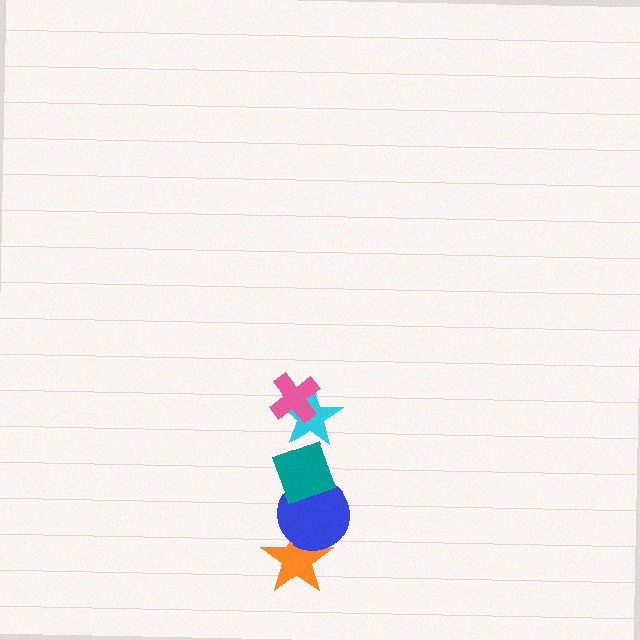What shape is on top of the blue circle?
The teal diamond is on top of the blue circle.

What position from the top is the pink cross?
The pink cross is 1st from the top.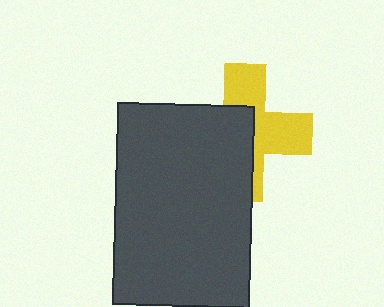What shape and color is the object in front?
The object in front is a dark gray rectangle.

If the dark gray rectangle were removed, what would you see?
You would see the complete yellow cross.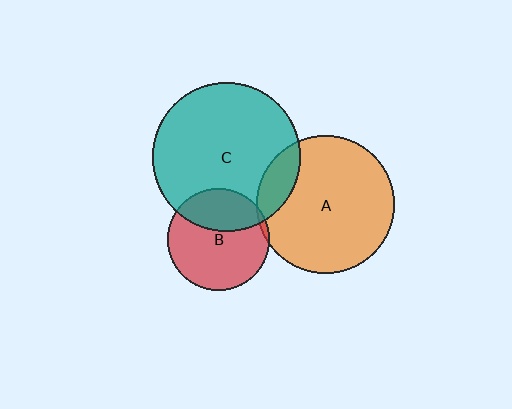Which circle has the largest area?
Circle C (teal).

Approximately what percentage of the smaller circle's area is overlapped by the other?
Approximately 15%.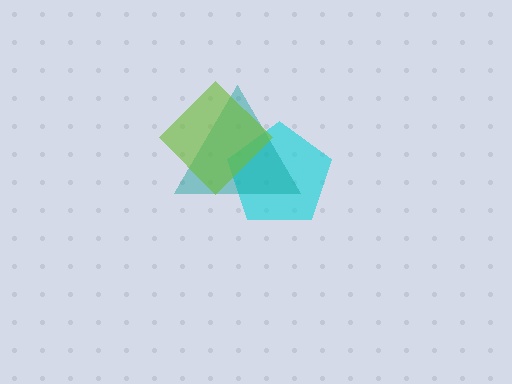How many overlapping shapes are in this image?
There are 3 overlapping shapes in the image.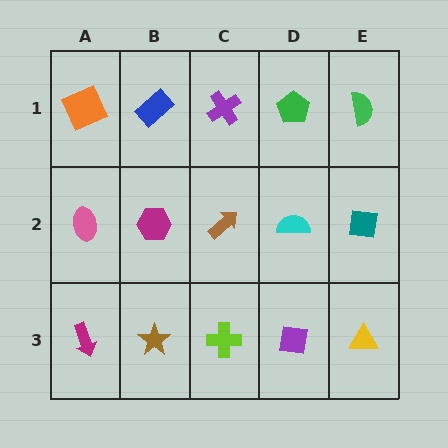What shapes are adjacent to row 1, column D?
A cyan semicircle (row 2, column D), a purple cross (row 1, column C), a green semicircle (row 1, column E).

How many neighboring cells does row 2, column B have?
4.